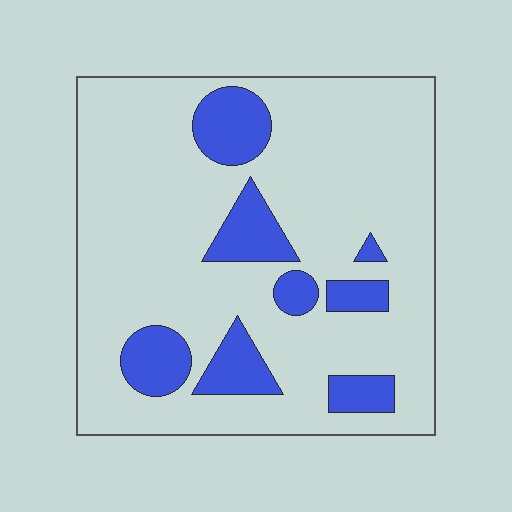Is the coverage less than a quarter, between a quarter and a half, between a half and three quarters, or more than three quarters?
Less than a quarter.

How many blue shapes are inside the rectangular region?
8.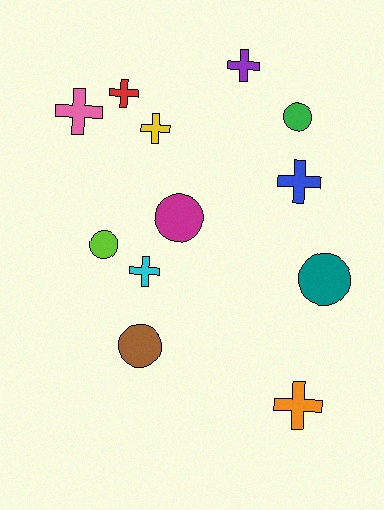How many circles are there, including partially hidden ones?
There are 5 circles.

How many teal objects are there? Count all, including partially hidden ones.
There is 1 teal object.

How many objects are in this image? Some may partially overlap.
There are 12 objects.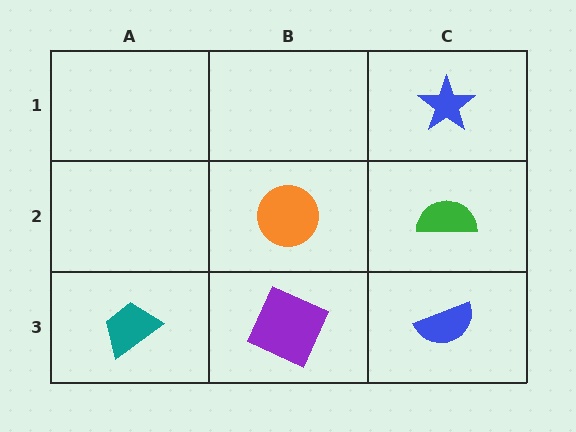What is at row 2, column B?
An orange circle.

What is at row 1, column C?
A blue star.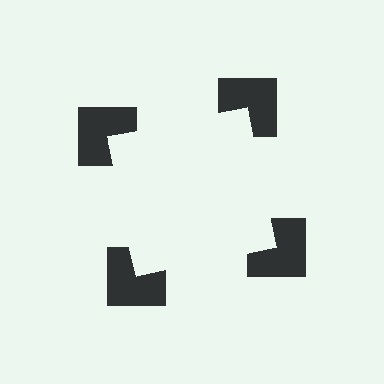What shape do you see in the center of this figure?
An illusory square — its edges are inferred from the aligned wedge cuts in the notched squares, not physically drawn.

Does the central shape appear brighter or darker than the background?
It typically appears slightly brighter than the background, even though no actual brightness change is drawn.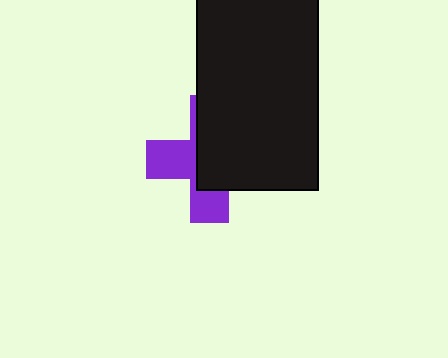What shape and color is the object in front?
The object in front is a black rectangle.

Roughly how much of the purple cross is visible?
A small part of it is visible (roughly 42%).